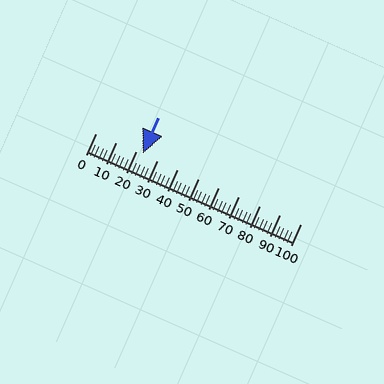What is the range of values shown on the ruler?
The ruler shows values from 0 to 100.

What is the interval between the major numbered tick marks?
The major tick marks are spaced 10 units apart.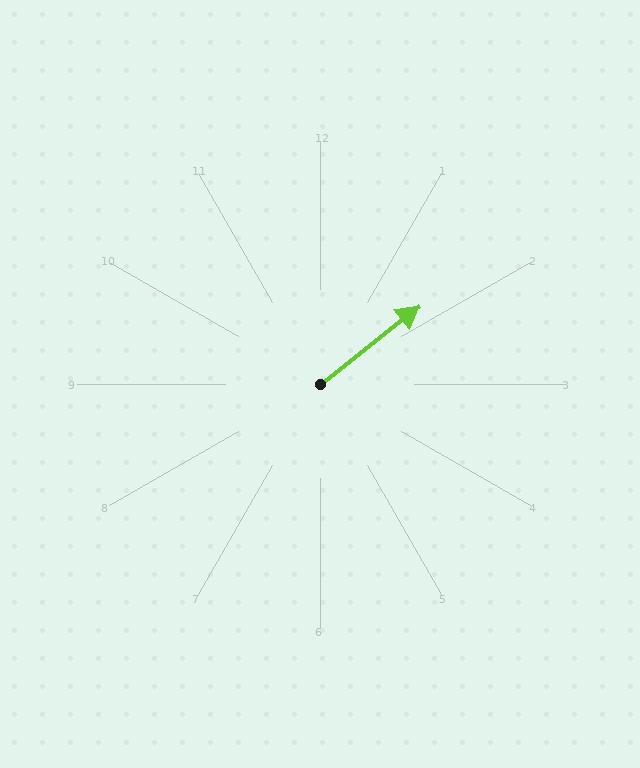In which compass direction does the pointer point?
Northeast.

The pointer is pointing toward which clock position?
Roughly 2 o'clock.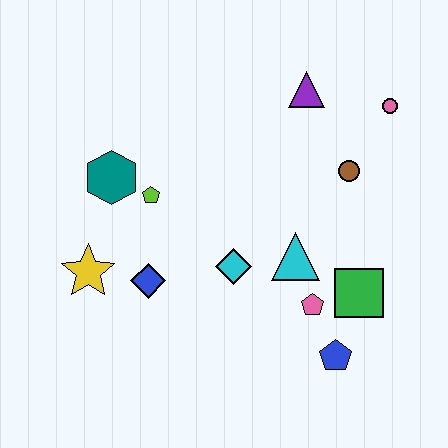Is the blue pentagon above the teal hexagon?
No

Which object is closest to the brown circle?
The pink circle is closest to the brown circle.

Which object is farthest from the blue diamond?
The pink circle is farthest from the blue diamond.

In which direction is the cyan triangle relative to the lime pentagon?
The cyan triangle is to the right of the lime pentagon.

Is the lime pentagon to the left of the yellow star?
No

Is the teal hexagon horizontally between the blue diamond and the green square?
No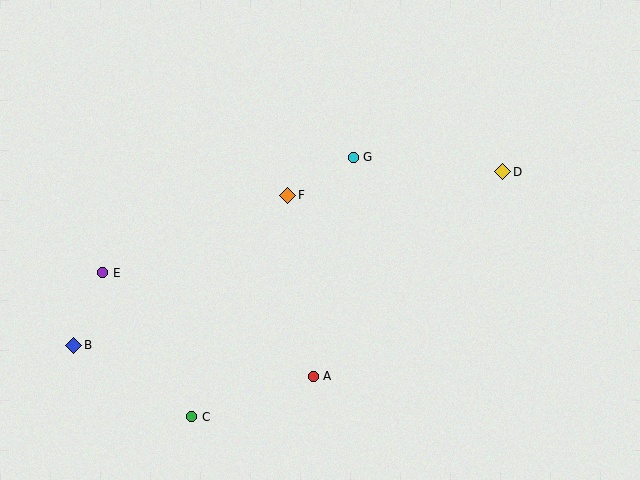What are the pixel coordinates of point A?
Point A is at (313, 376).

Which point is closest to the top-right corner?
Point D is closest to the top-right corner.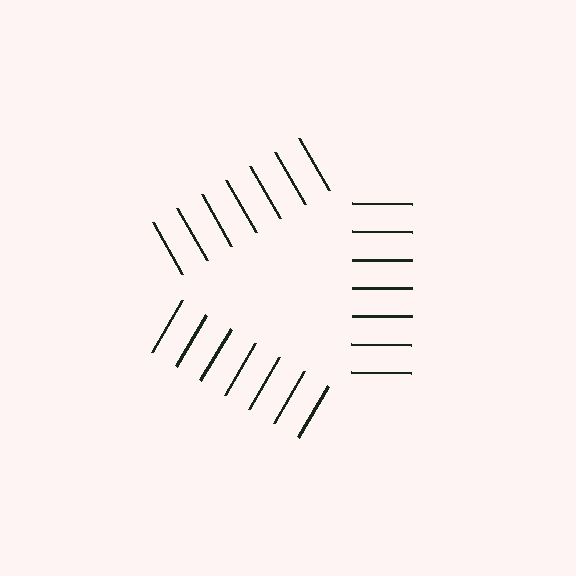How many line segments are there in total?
21 — 7 along each of the 3 edges.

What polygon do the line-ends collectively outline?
An illusory triangle — the line segments terminate on its edges but no continuous stroke is drawn.